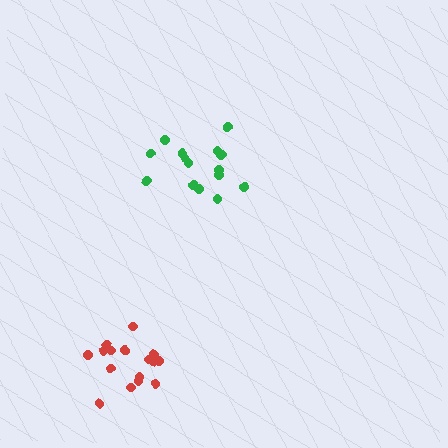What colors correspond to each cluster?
The clusters are colored: green, red.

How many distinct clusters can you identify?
There are 2 distinct clusters.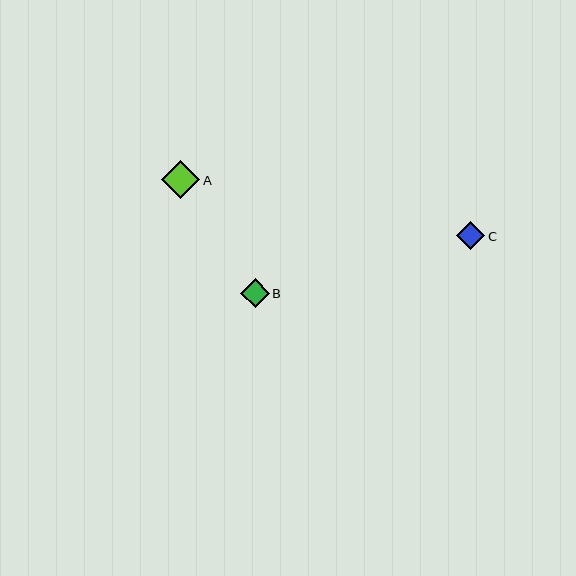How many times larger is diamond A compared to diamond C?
Diamond A is approximately 1.4 times the size of diamond C.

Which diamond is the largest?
Diamond A is the largest with a size of approximately 38 pixels.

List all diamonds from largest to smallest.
From largest to smallest: A, B, C.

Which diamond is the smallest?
Diamond C is the smallest with a size of approximately 28 pixels.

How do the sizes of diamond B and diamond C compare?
Diamond B and diamond C are approximately the same size.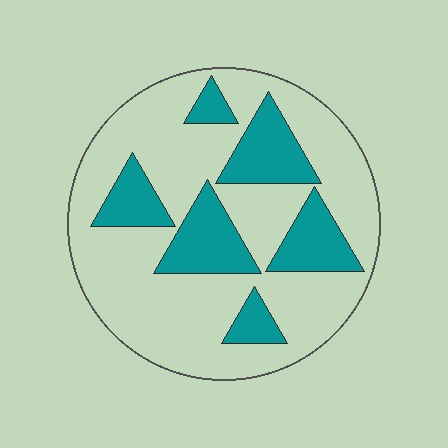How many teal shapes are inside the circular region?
6.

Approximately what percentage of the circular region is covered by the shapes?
Approximately 25%.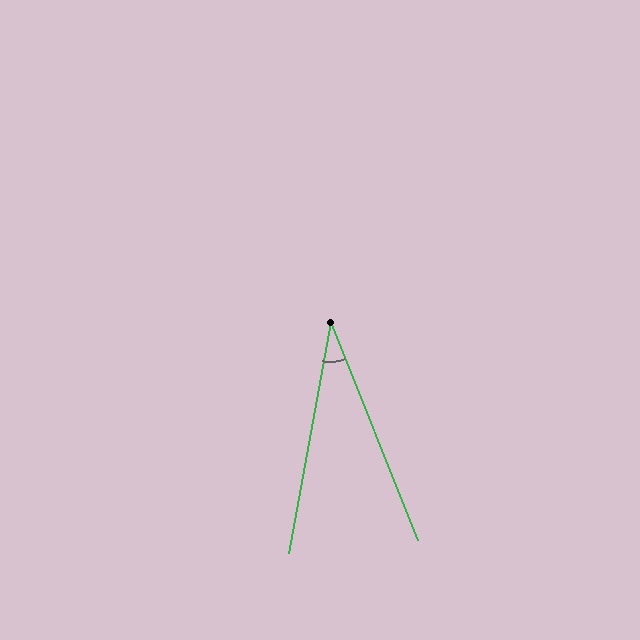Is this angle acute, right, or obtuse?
It is acute.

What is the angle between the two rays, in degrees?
Approximately 32 degrees.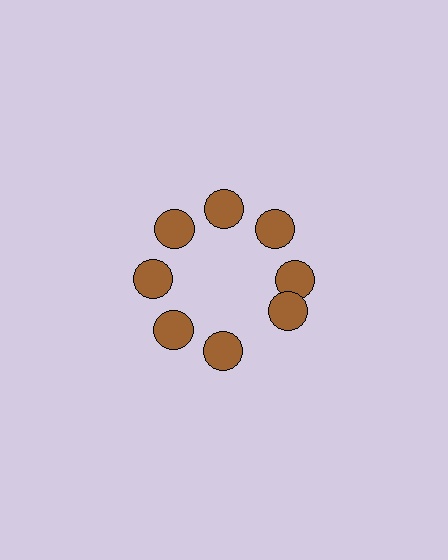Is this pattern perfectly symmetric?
No. The 8 brown circles are arranged in a ring, but one element near the 4 o'clock position is rotated out of alignment along the ring, breaking the 8-fold rotational symmetry.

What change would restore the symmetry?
The symmetry would be restored by rotating it back into even spacing with its neighbors so that all 8 circles sit at equal angles and equal distance from the center.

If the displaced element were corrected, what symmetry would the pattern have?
It would have 8-fold rotational symmetry — the pattern would map onto itself every 45 degrees.